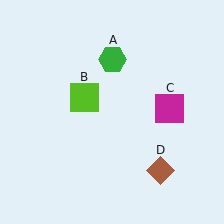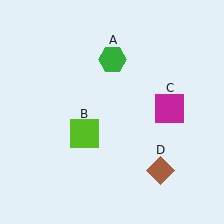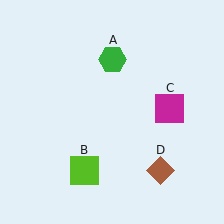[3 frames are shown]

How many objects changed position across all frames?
1 object changed position: lime square (object B).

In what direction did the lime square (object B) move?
The lime square (object B) moved down.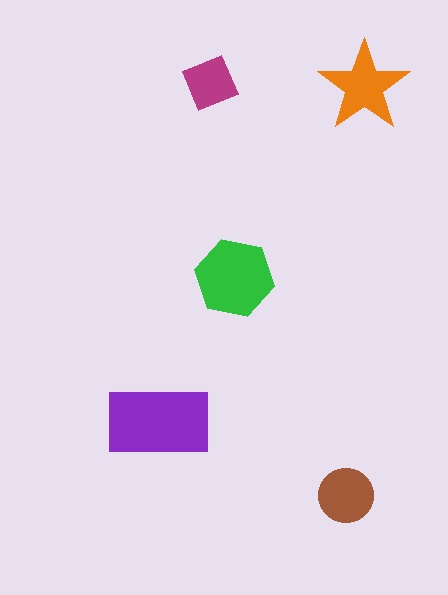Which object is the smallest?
The magenta diamond.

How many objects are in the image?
There are 5 objects in the image.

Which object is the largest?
The purple rectangle.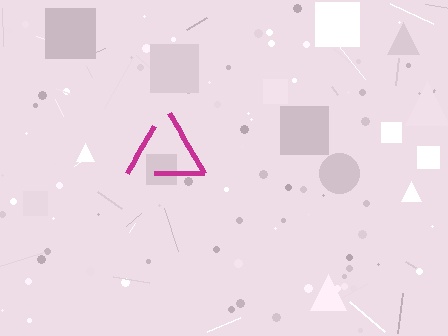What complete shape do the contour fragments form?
The contour fragments form a triangle.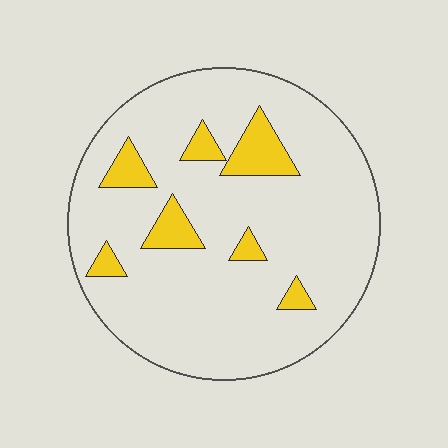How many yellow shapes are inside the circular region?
7.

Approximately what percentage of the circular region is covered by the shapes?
Approximately 15%.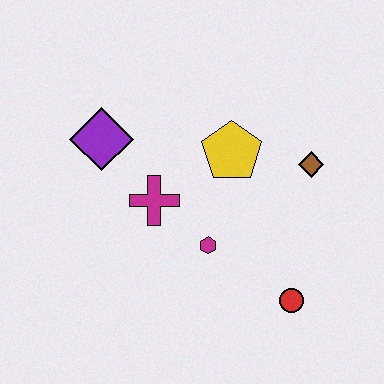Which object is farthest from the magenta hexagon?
The purple diamond is farthest from the magenta hexagon.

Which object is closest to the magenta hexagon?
The magenta cross is closest to the magenta hexagon.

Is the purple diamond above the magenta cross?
Yes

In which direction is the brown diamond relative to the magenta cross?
The brown diamond is to the right of the magenta cross.